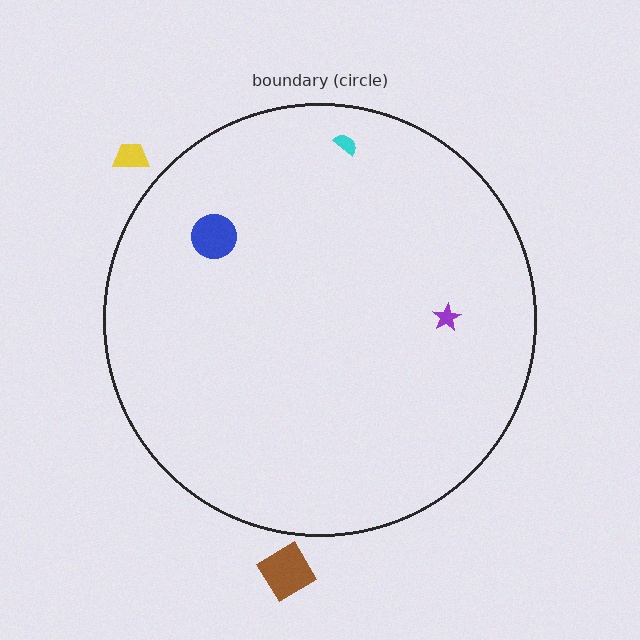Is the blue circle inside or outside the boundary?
Inside.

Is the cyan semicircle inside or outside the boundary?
Inside.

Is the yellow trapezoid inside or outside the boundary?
Outside.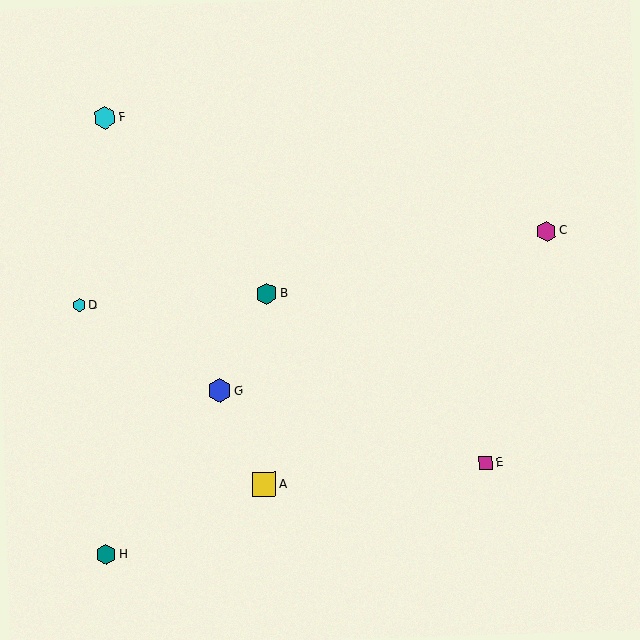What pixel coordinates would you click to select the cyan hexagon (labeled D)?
Click at (79, 305) to select the cyan hexagon D.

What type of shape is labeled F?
Shape F is a cyan hexagon.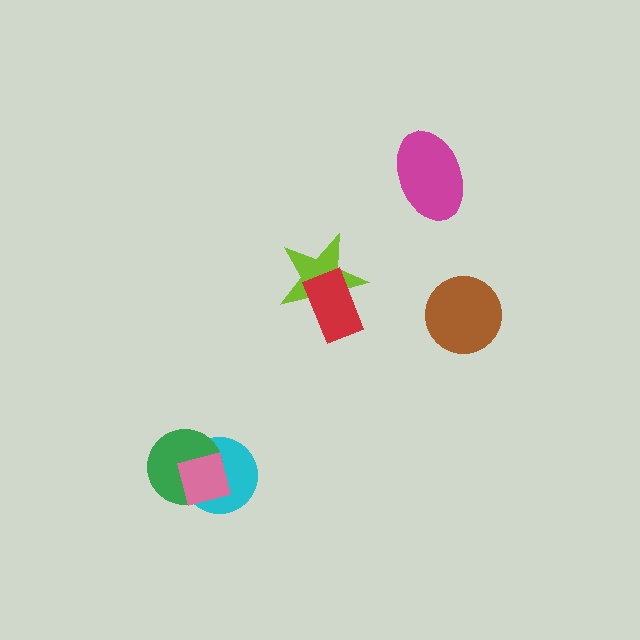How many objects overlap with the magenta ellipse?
0 objects overlap with the magenta ellipse.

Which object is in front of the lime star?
The red rectangle is in front of the lime star.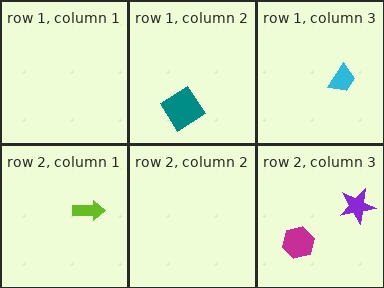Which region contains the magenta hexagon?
The row 2, column 3 region.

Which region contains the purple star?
The row 2, column 3 region.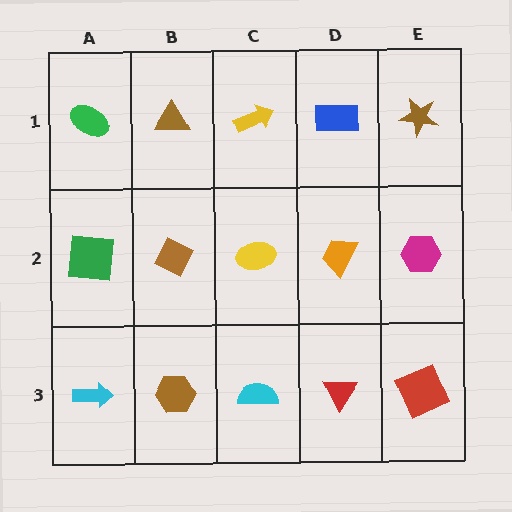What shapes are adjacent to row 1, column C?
A yellow ellipse (row 2, column C), a brown triangle (row 1, column B), a blue rectangle (row 1, column D).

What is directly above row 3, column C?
A yellow ellipse.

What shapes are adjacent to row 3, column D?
An orange trapezoid (row 2, column D), a cyan semicircle (row 3, column C), a red square (row 3, column E).